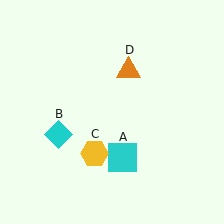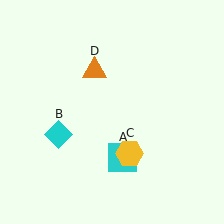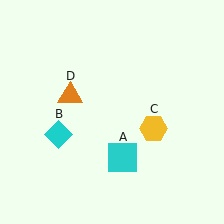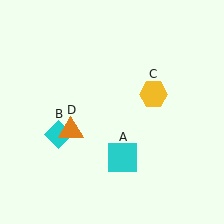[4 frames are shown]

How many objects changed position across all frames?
2 objects changed position: yellow hexagon (object C), orange triangle (object D).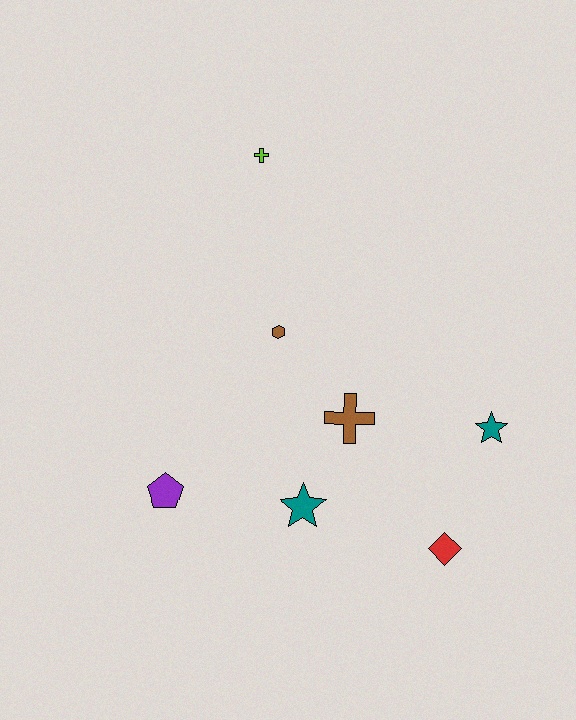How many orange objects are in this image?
There are no orange objects.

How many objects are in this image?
There are 7 objects.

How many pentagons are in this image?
There is 1 pentagon.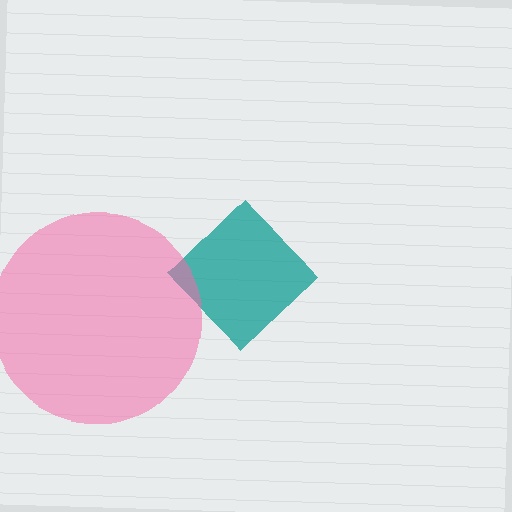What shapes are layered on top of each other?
The layered shapes are: a teal diamond, a pink circle.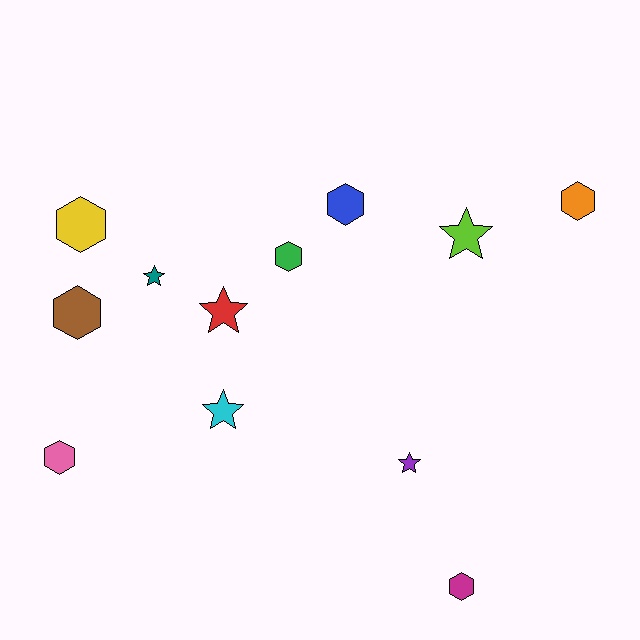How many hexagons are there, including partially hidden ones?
There are 7 hexagons.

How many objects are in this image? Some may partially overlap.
There are 12 objects.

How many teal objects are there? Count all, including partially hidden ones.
There is 1 teal object.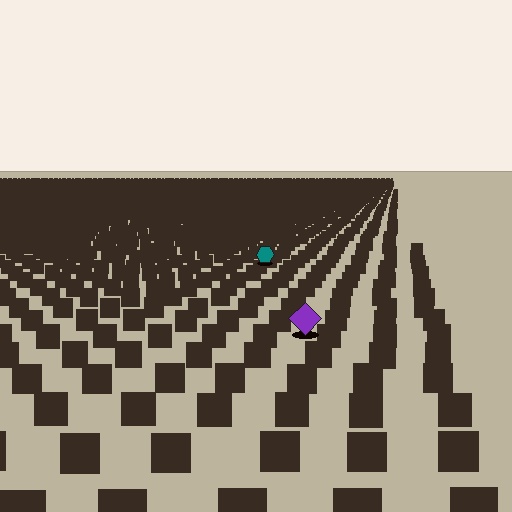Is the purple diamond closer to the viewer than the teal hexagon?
Yes. The purple diamond is closer — you can tell from the texture gradient: the ground texture is coarser near it.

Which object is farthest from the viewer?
The teal hexagon is farthest from the viewer. It appears smaller and the ground texture around it is denser.